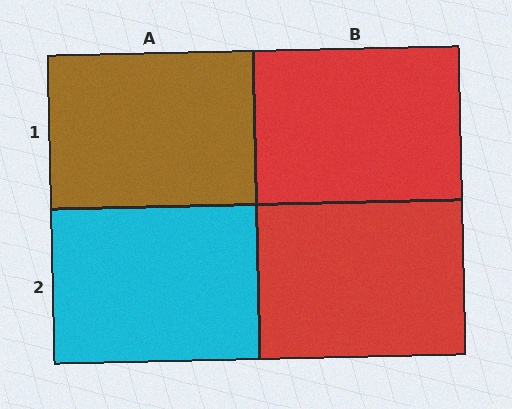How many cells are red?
2 cells are red.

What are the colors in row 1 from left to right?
Brown, red.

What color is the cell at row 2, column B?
Red.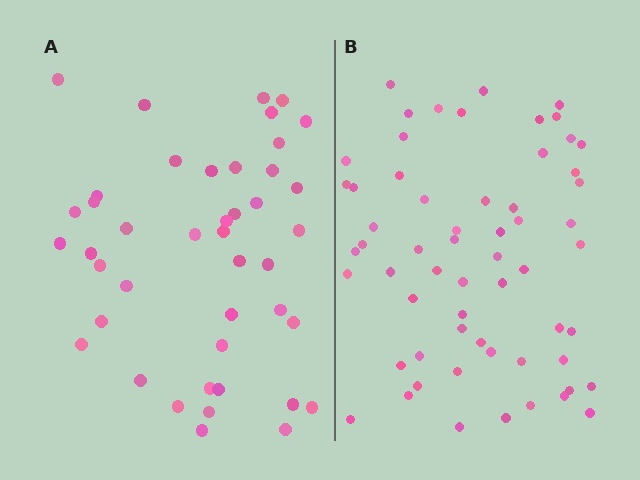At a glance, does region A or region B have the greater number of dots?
Region B (the right region) has more dots.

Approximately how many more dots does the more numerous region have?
Region B has approximately 15 more dots than region A.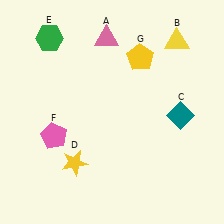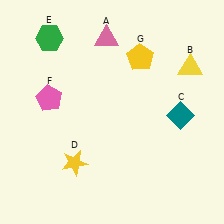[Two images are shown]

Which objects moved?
The objects that moved are: the yellow triangle (B), the pink pentagon (F).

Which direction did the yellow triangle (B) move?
The yellow triangle (B) moved down.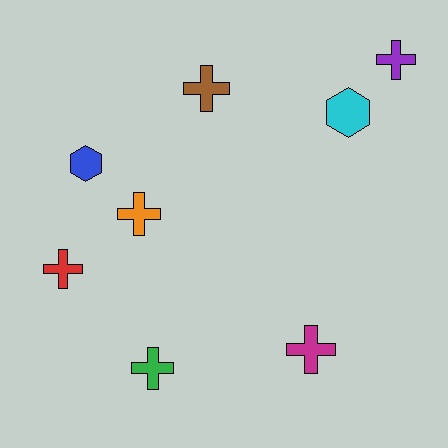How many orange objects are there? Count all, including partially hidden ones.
There is 1 orange object.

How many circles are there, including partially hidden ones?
There are no circles.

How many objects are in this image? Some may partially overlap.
There are 8 objects.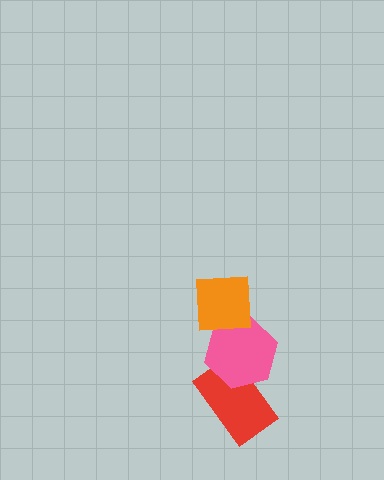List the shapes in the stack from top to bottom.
From top to bottom: the orange square, the pink hexagon, the red rectangle.